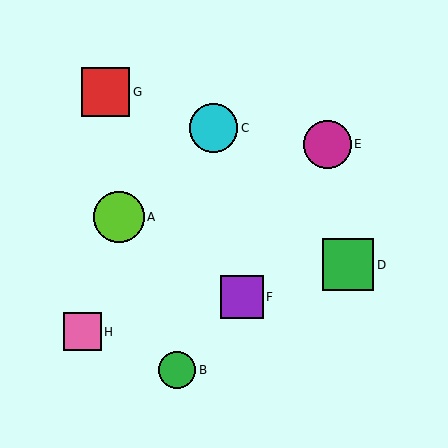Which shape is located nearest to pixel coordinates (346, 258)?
The green square (labeled D) at (348, 265) is nearest to that location.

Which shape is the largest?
The green square (labeled D) is the largest.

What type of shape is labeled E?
Shape E is a magenta circle.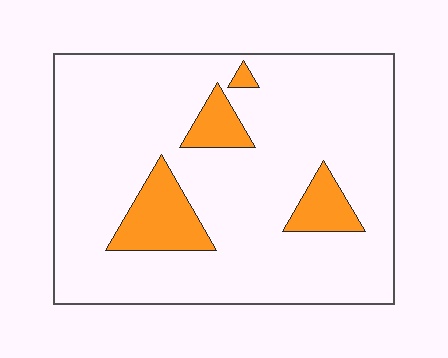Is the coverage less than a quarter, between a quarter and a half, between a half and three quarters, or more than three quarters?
Less than a quarter.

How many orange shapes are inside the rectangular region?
4.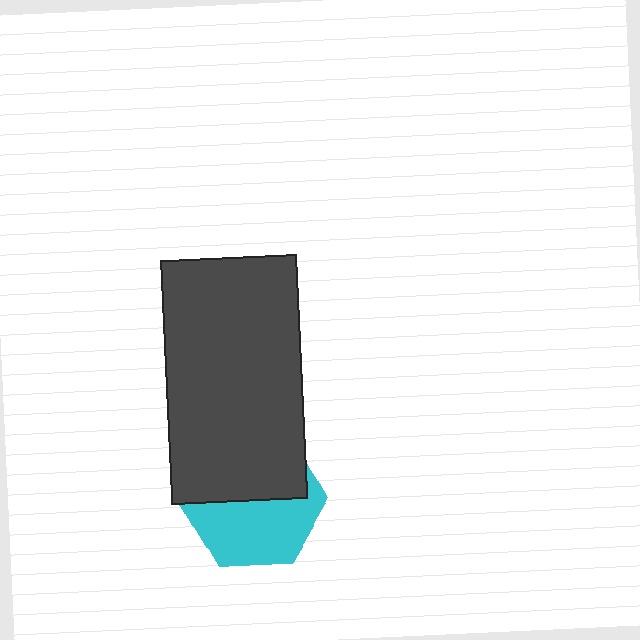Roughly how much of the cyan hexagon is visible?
About half of it is visible (roughly 52%).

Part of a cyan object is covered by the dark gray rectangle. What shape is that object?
It is a hexagon.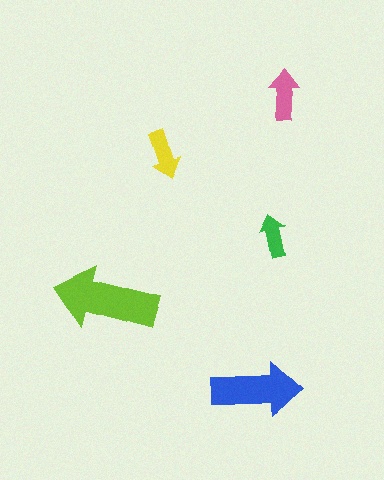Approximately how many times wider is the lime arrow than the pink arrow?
About 2 times wider.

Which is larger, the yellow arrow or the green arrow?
The yellow one.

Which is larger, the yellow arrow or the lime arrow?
The lime one.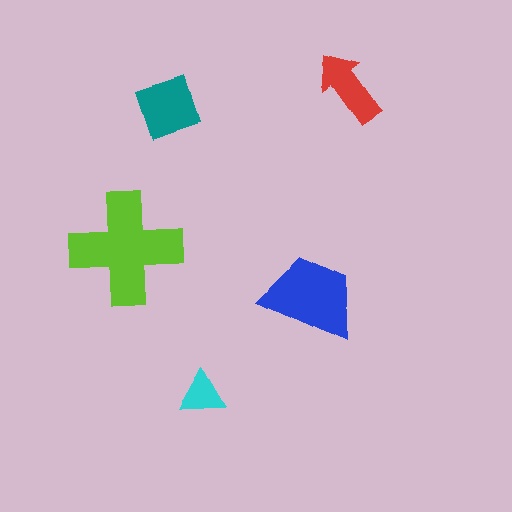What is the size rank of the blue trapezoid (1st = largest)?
2nd.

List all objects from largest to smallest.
The lime cross, the blue trapezoid, the teal diamond, the red arrow, the cyan triangle.